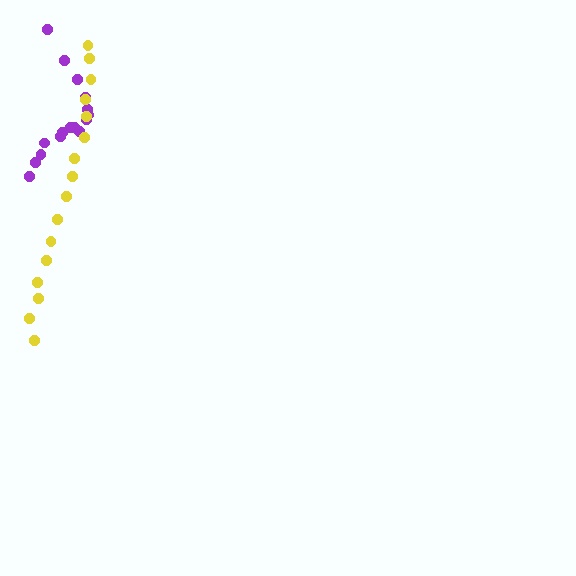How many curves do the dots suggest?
There are 2 distinct paths.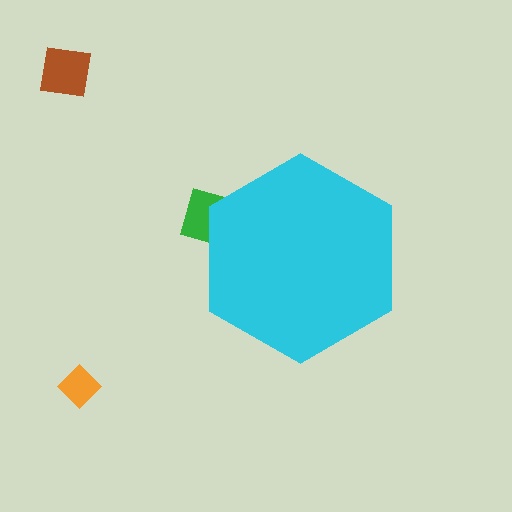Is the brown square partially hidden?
No, the brown square is fully visible.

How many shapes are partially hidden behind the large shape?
1 shape is partially hidden.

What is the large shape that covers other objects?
A cyan hexagon.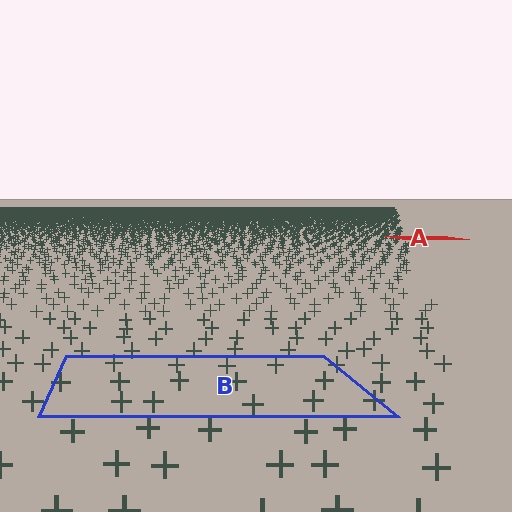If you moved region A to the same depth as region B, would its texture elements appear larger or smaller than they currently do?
They would appear larger. At a closer depth, the same texture elements are projected at a bigger on-screen size.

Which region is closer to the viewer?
Region B is closer. The texture elements there are larger and more spread out.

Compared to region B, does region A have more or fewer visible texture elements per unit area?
Region A has more texture elements per unit area — they are packed more densely because it is farther away.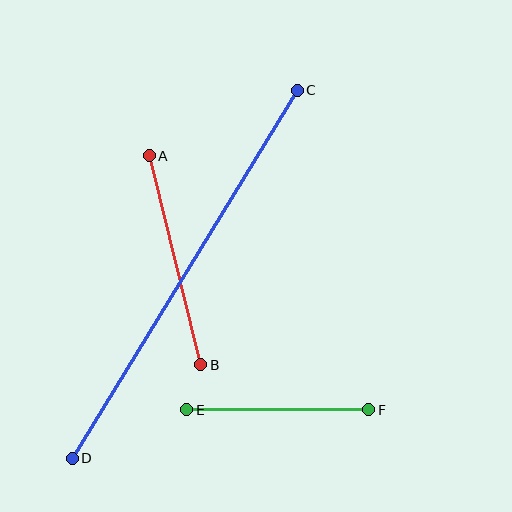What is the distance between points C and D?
The distance is approximately 431 pixels.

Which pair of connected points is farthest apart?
Points C and D are farthest apart.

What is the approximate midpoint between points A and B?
The midpoint is at approximately (175, 260) pixels.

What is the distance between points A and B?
The distance is approximately 215 pixels.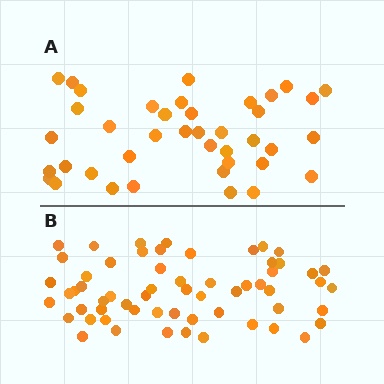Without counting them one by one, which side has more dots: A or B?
Region B (the bottom region) has more dots.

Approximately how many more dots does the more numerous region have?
Region B has approximately 20 more dots than region A.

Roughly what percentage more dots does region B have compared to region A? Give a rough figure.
About 50% more.